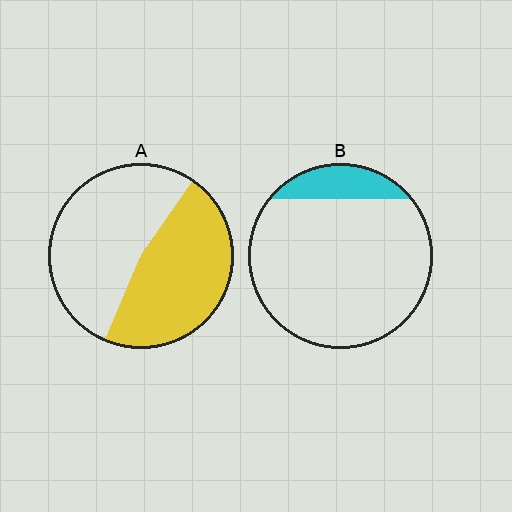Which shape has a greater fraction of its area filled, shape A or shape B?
Shape A.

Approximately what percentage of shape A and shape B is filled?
A is approximately 45% and B is approximately 15%.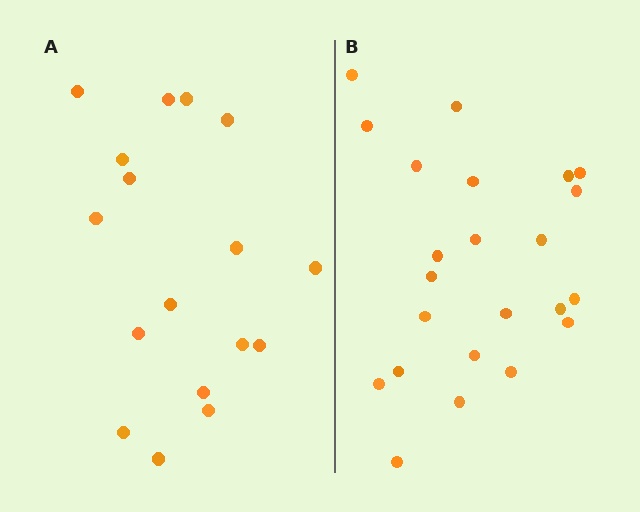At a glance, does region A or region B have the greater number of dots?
Region B (the right region) has more dots.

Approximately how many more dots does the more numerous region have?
Region B has about 6 more dots than region A.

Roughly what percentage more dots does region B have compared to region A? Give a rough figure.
About 35% more.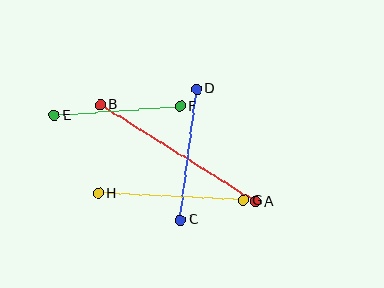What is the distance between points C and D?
The distance is approximately 132 pixels.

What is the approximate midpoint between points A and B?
The midpoint is at approximately (178, 153) pixels.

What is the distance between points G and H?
The distance is approximately 145 pixels.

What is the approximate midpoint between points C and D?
The midpoint is at approximately (189, 154) pixels.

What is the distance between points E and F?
The distance is approximately 127 pixels.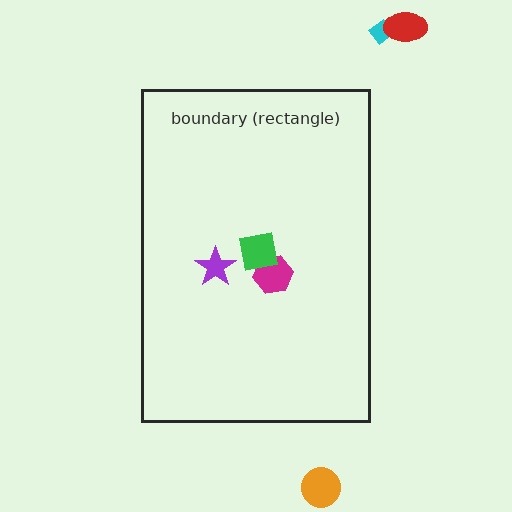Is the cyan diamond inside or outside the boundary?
Outside.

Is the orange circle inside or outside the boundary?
Outside.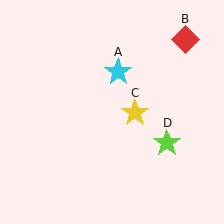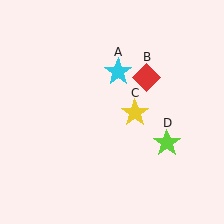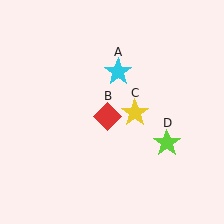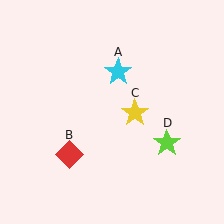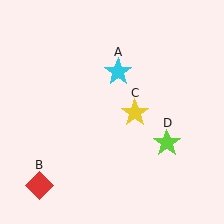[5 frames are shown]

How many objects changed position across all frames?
1 object changed position: red diamond (object B).